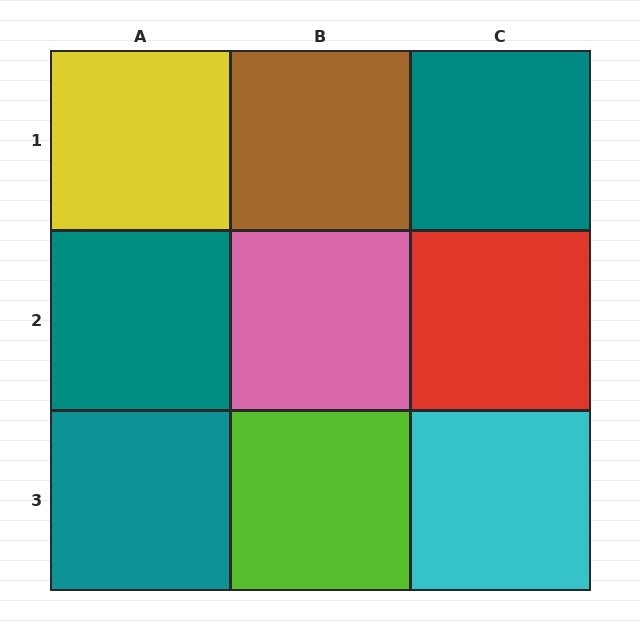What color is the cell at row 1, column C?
Teal.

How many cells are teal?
3 cells are teal.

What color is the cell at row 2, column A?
Teal.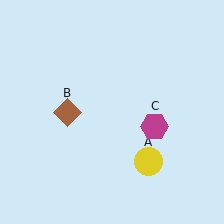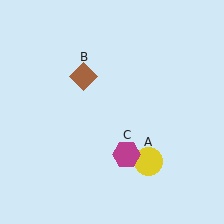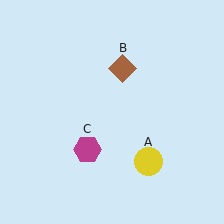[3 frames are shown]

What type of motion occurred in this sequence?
The brown diamond (object B), magenta hexagon (object C) rotated clockwise around the center of the scene.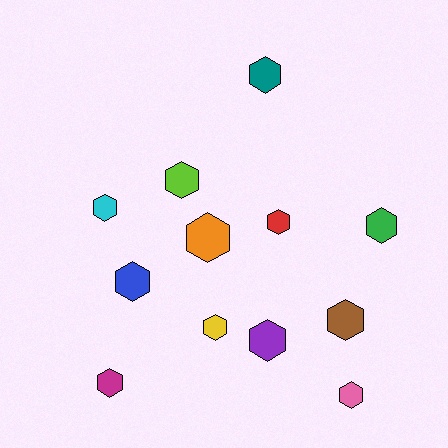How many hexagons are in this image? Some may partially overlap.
There are 12 hexagons.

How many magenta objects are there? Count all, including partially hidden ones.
There is 1 magenta object.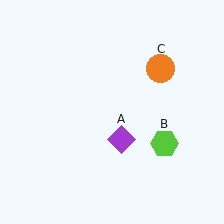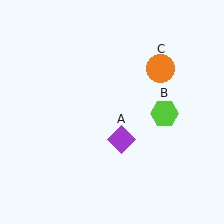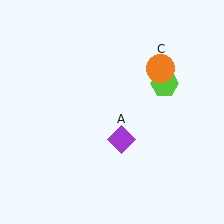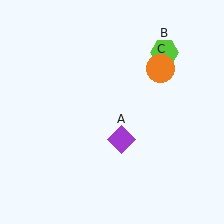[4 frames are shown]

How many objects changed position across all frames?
1 object changed position: lime hexagon (object B).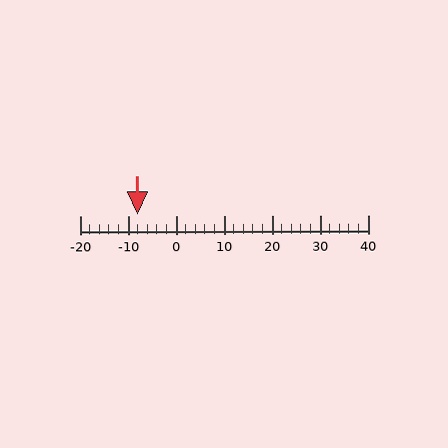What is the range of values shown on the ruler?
The ruler shows values from -20 to 40.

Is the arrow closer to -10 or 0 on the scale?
The arrow is closer to -10.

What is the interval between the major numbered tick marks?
The major tick marks are spaced 10 units apart.